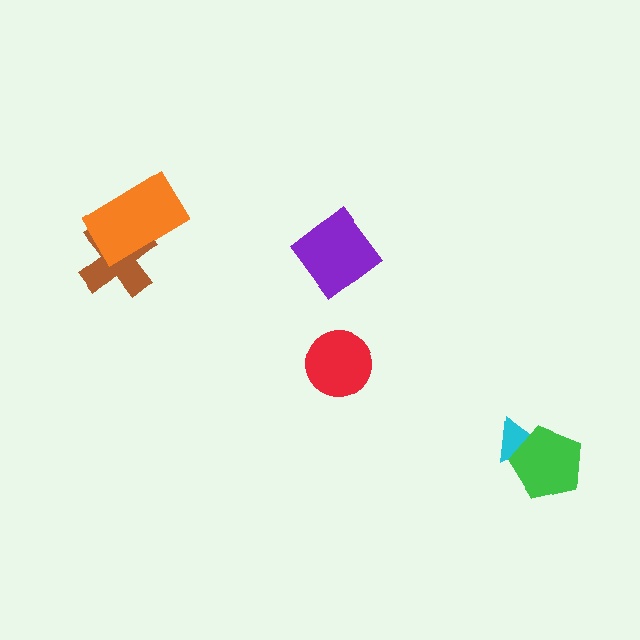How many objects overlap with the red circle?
0 objects overlap with the red circle.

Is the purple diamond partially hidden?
No, no other shape covers it.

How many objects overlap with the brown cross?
1 object overlaps with the brown cross.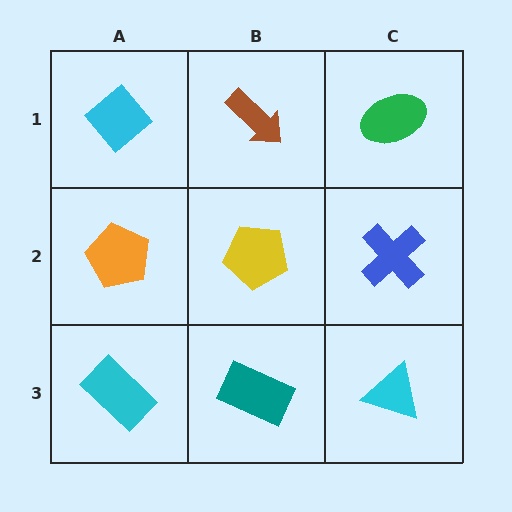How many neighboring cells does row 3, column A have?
2.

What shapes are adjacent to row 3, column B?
A yellow pentagon (row 2, column B), a cyan rectangle (row 3, column A), a cyan triangle (row 3, column C).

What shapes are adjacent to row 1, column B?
A yellow pentagon (row 2, column B), a cyan diamond (row 1, column A), a green ellipse (row 1, column C).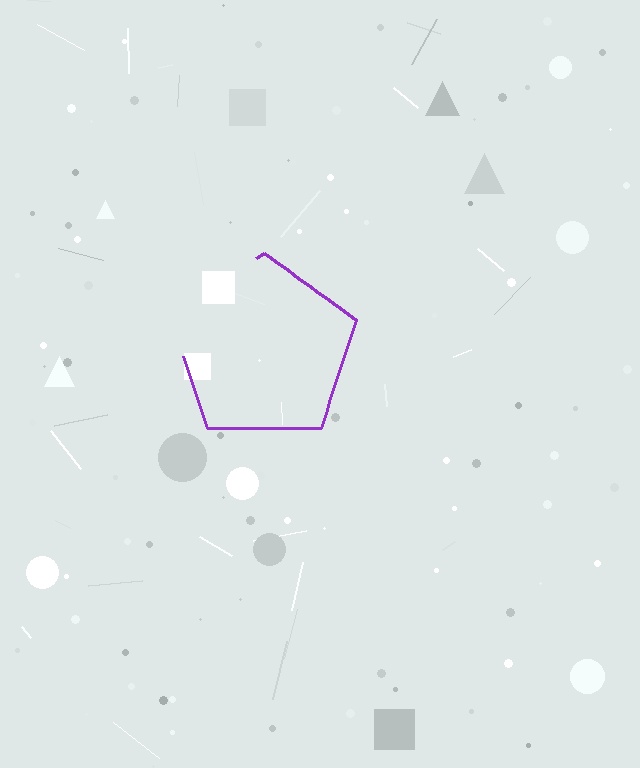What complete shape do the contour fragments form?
The contour fragments form a pentagon.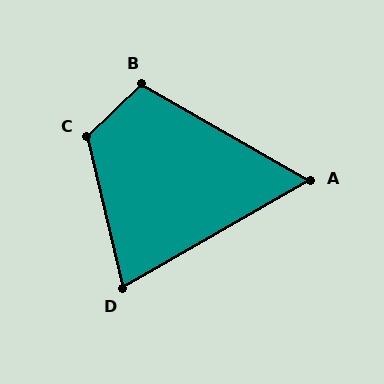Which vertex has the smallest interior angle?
A, at approximately 60 degrees.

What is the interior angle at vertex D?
Approximately 73 degrees (acute).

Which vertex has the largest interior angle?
C, at approximately 120 degrees.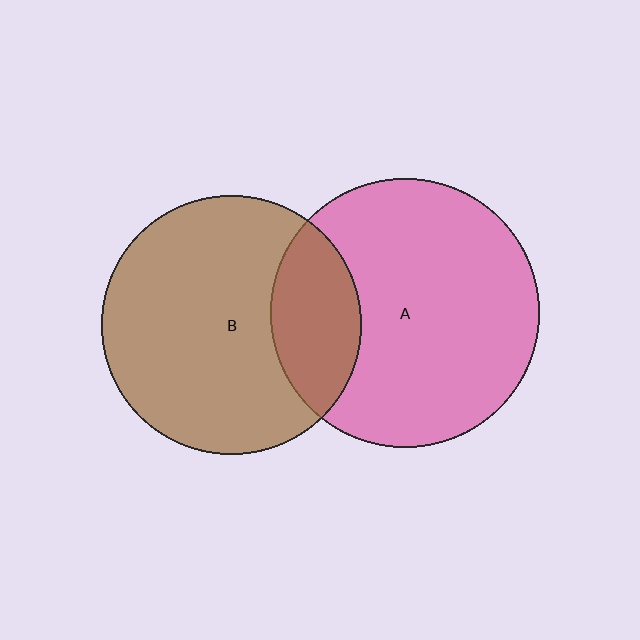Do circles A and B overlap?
Yes.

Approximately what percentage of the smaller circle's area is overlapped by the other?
Approximately 25%.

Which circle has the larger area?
Circle A (pink).